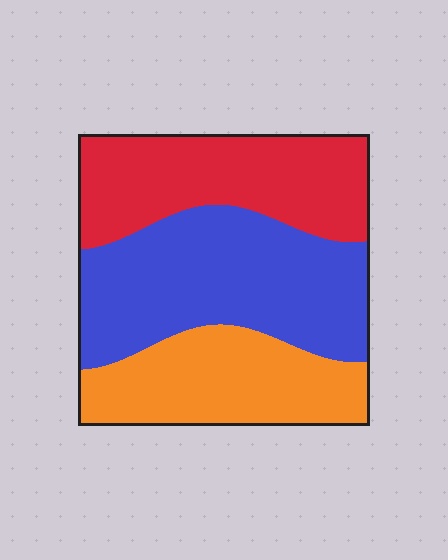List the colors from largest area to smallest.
From largest to smallest: blue, red, orange.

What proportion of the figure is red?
Red takes up about one third (1/3) of the figure.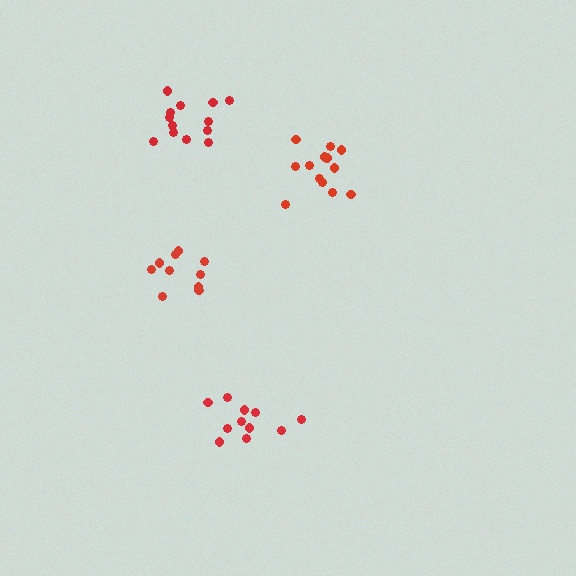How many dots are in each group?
Group 1: 11 dots, Group 2: 13 dots, Group 3: 10 dots, Group 4: 13 dots (47 total).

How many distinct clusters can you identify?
There are 4 distinct clusters.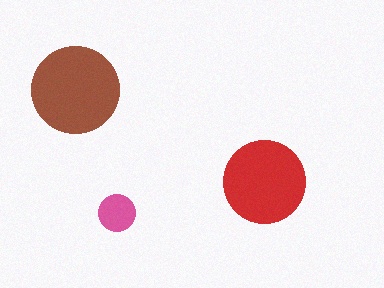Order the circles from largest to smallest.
the brown one, the red one, the pink one.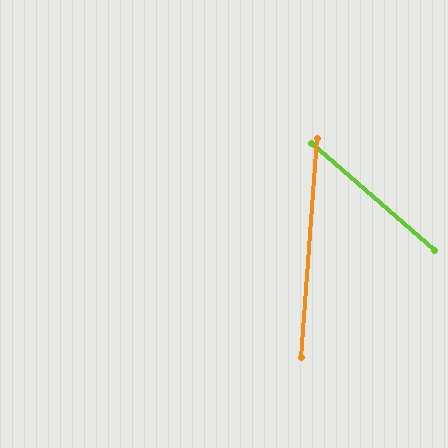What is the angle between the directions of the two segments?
Approximately 53 degrees.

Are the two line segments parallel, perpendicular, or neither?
Neither parallel nor perpendicular — they differ by about 53°.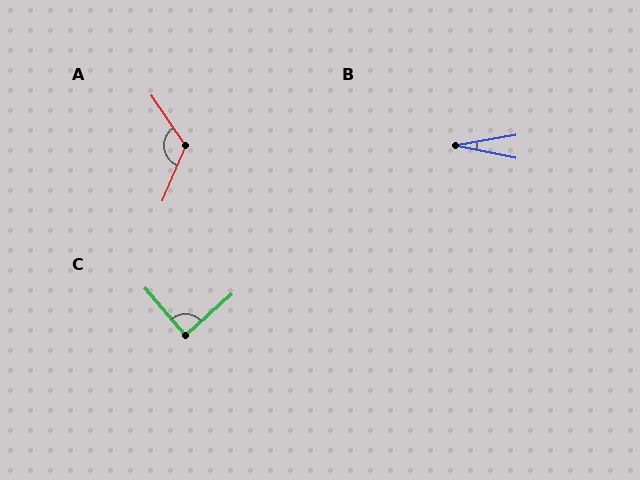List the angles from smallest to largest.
B (22°), C (89°), A (124°).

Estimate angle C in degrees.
Approximately 89 degrees.